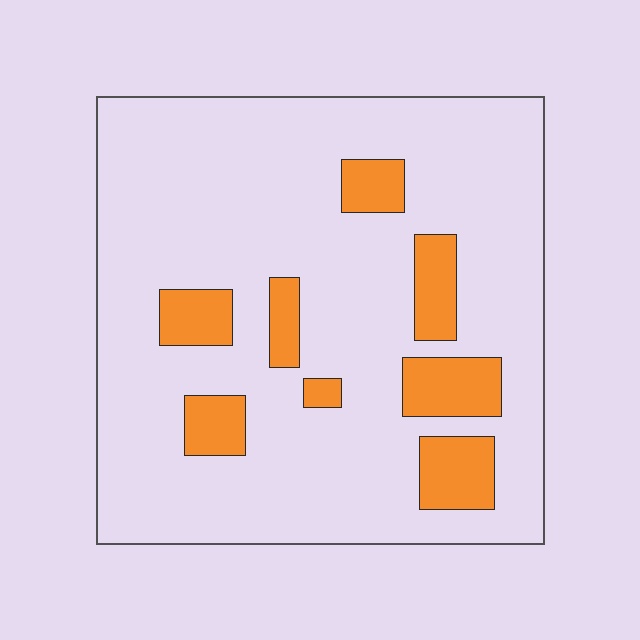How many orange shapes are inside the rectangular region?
8.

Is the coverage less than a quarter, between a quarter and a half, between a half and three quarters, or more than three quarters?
Less than a quarter.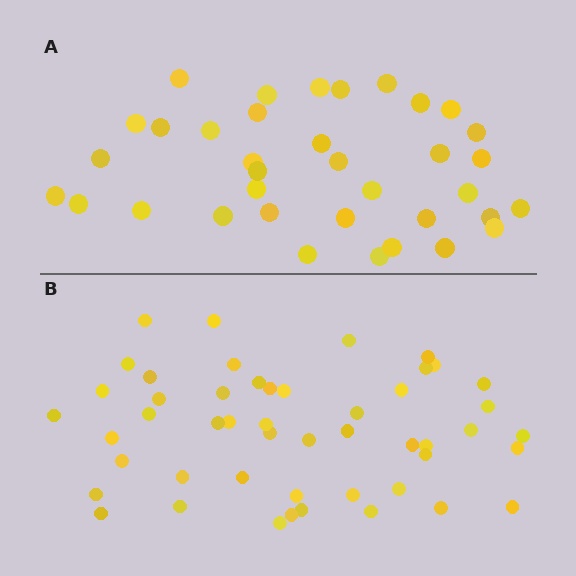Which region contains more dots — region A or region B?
Region B (the bottom region) has more dots.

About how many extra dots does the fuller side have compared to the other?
Region B has approximately 15 more dots than region A.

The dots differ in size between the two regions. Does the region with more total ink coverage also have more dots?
No. Region A has more total ink coverage because its dots are larger, but region B actually contains more individual dots. Total area can be misleading — the number of items is what matters here.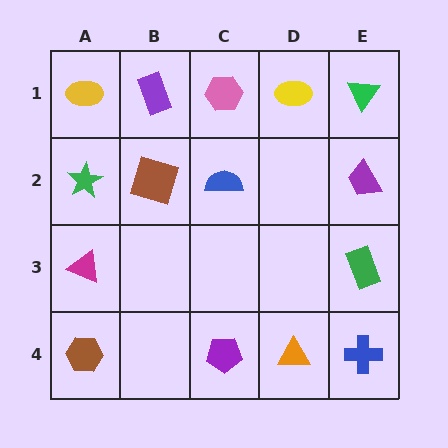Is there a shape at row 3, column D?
No, that cell is empty.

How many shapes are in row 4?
4 shapes.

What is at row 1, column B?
A purple rectangle.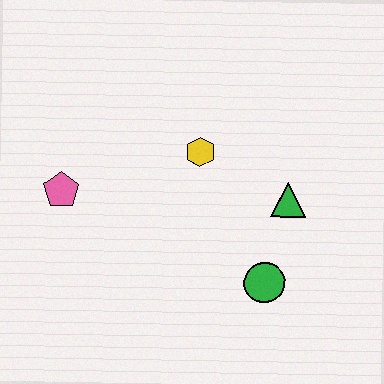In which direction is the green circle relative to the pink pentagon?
The green circle is to the right of the pink pentagon.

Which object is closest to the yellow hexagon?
The green triangle is closest to the yellow hexagon.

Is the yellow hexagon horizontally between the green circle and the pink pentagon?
Yes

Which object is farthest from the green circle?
The pink pentagon is farthest from the green circle.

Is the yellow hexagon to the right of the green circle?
No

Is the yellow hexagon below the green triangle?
No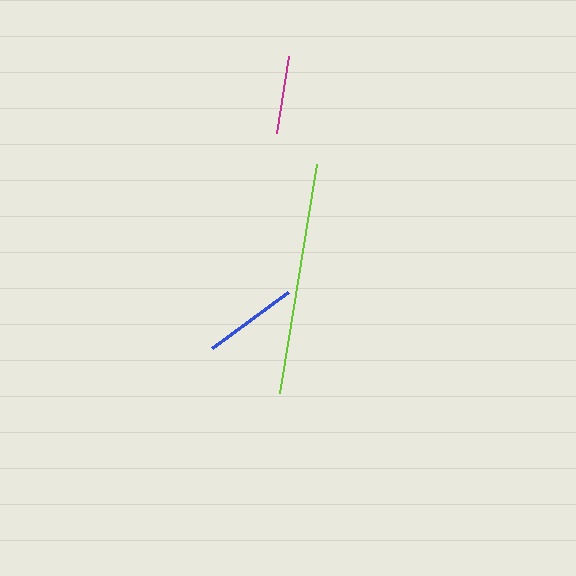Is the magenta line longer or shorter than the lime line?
The lime line is longer than the magenta line.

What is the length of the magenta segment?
The magenta segment is approximately 77 pixels long.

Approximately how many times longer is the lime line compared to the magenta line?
The lime line is approximately 3.0 times the length of the magenta line.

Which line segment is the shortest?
The magenta line is the shortest at approximately 77 pixels.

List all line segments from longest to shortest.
From longest to shortest: lime, blue, magenta.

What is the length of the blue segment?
The blue segment is approximately 94 pixels long.